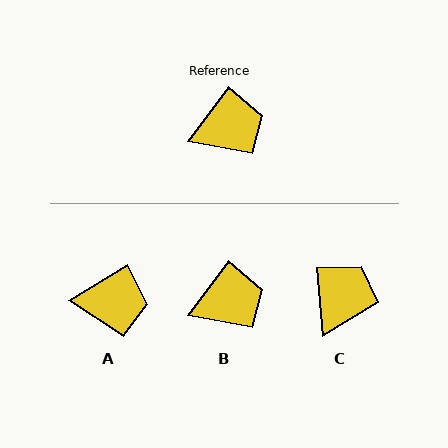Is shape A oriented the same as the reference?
No, it is off by about 22 degrees.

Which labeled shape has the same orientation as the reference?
B.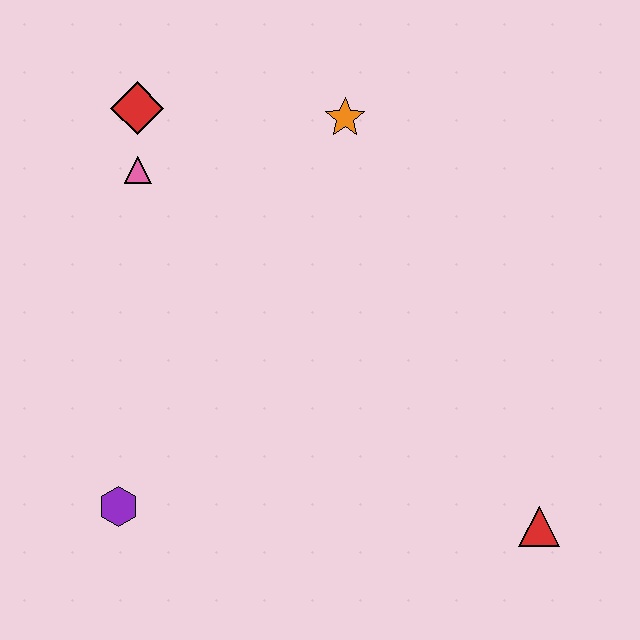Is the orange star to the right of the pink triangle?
Yes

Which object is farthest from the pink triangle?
The red triangle is farthest from the pink triangle.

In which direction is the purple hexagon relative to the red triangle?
The purple hexagon is to the left of the red triangle.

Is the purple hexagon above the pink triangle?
No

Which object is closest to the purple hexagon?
The pink triangle is closest to the purple hexagon.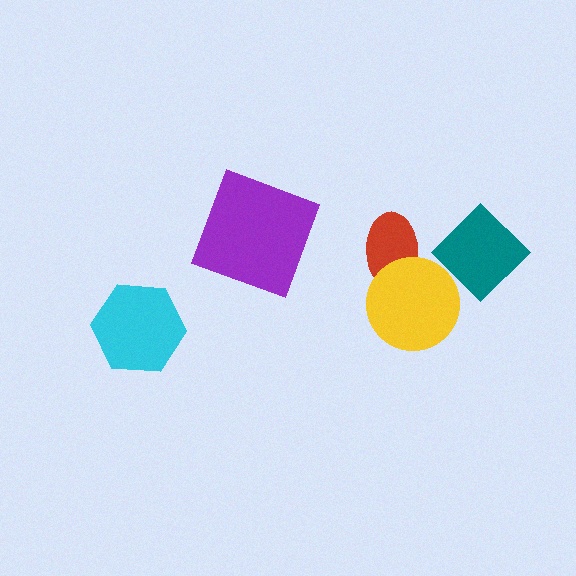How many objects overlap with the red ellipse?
1 object overlaps with the red ellipse.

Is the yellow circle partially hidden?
No, no other shape covers it.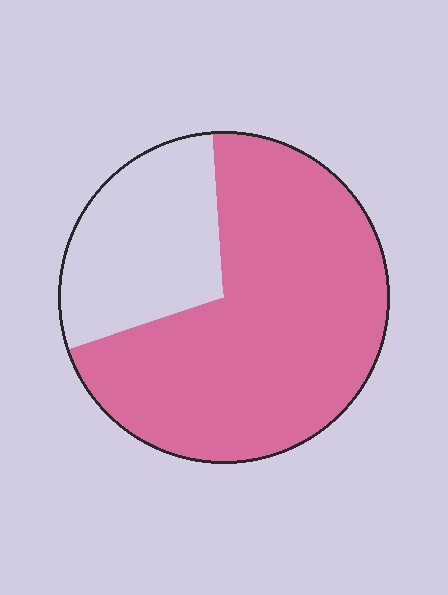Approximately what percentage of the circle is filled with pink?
Approximately 70%.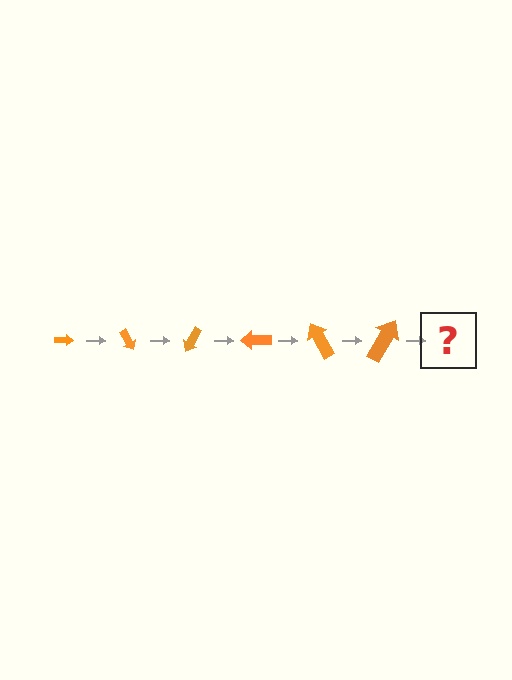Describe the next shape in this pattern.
It should be an arrow, larger than the previous one and rotated 360 degrees from the start.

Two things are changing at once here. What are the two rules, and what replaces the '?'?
The two rules are that the arrow grows larger each step and it rotates 60 degrees each step. The '?' should be an arrow, larger than the previous one and rotated 360 degrees from the start.